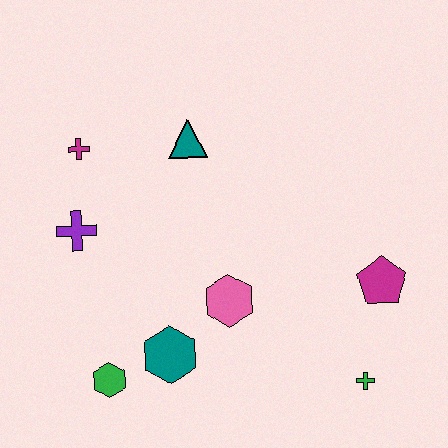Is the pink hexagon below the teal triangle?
Yes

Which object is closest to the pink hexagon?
The teal hexagon is closest to the pink hexagon.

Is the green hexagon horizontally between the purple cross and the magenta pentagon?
Yes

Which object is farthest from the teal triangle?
The green cross is farthest from the teal triangle.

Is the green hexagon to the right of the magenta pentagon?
No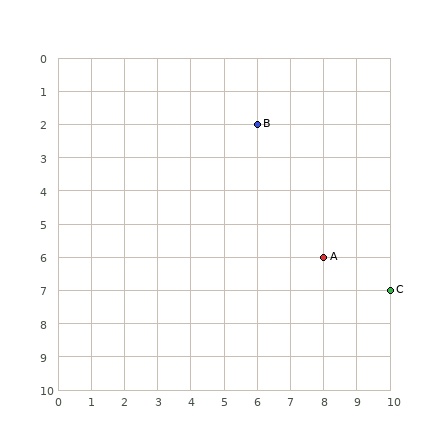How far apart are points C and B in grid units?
Points C and B are 4 columns and 5 rows apart (about 6.4 grid units diagonally).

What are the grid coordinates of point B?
Point B is at grid coordinates (6, 2).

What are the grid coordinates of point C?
Point C is at grid coordinates (10, 7).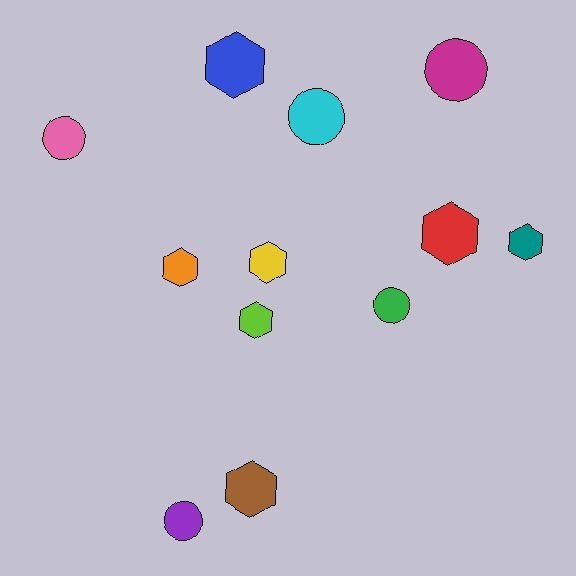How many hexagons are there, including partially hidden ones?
There are 7 hexagons.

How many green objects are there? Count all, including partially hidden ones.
There is 1 green object.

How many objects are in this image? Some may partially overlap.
There are 12 objects.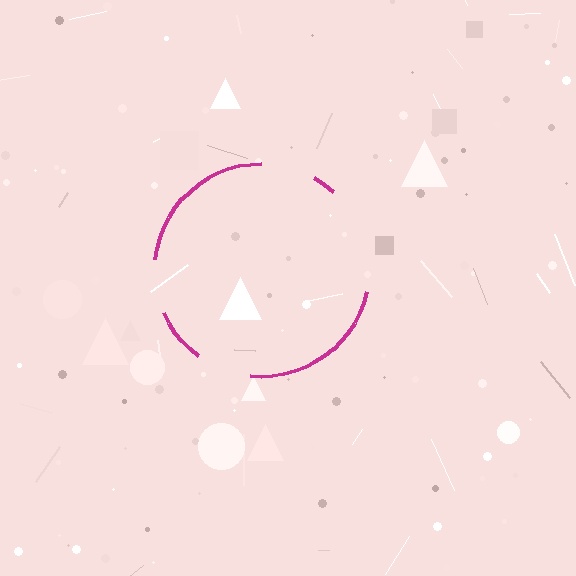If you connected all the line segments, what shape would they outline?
They would outline a circle.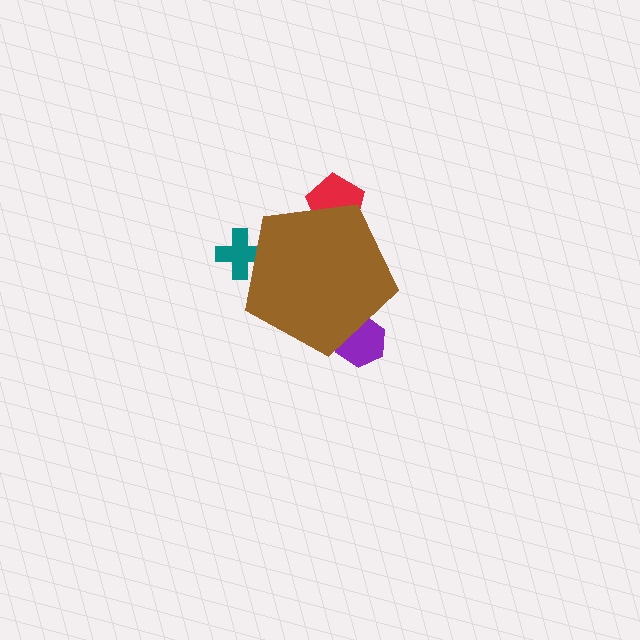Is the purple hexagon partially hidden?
Yes, the purple hexagon is partially hidden behind the brown pentagon.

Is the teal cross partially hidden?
Yes, the teal cross is partially hidden behind the brown pentagon.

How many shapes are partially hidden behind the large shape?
3 shapes are partially hidden.